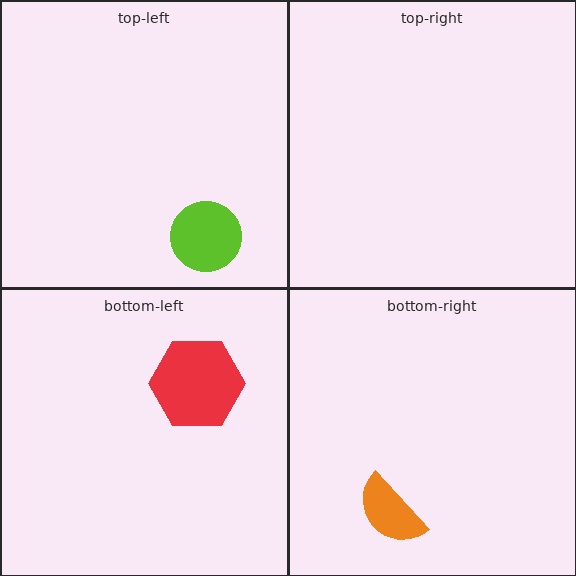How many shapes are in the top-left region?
1.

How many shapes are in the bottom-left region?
1.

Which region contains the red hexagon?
The bottom-left region.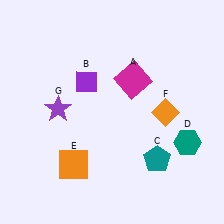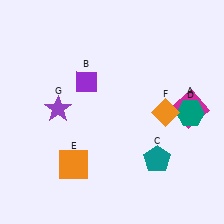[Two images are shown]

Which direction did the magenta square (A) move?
The magenta square (A) moved right.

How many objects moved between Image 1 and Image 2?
2 objects moved between the two images.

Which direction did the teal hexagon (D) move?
The teal hexagon (D) moved up.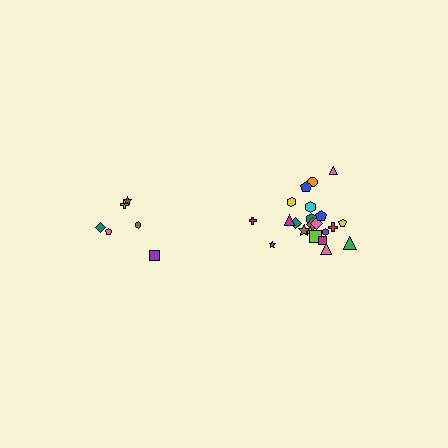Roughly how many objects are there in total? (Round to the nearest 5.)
Roughly 30 objects in total.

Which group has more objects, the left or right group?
The right group.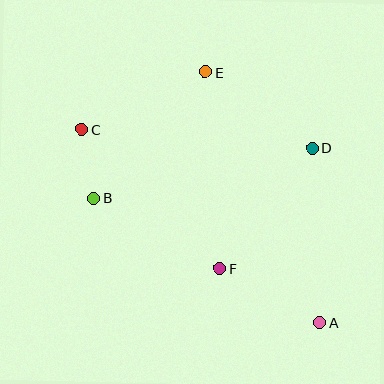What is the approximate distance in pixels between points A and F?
The distance between A and F is approximately 114 pixels.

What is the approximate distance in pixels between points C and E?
The distance between C and E is approximately 136 pixels.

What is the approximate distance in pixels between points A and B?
The distance between A and B is approximately 258 pixels.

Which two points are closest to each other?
Points B and C are closest to each other.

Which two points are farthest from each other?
Points A and C are farthest from each other.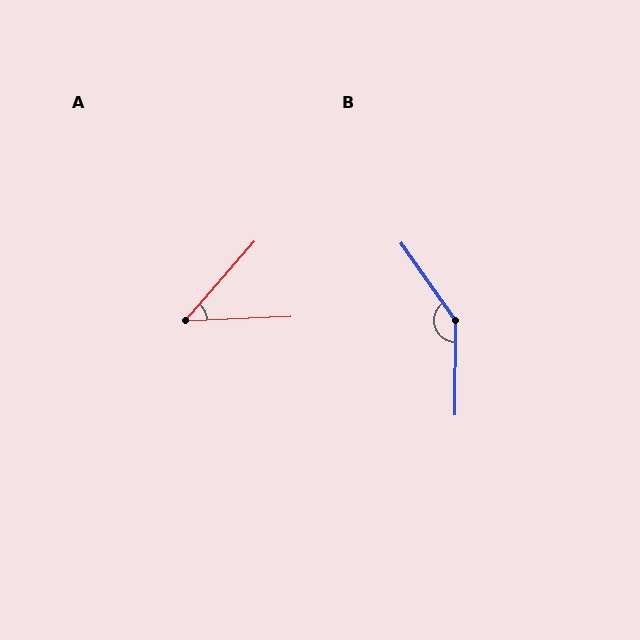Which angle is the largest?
B, at approximately 144 degrees.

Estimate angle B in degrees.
Approximately 144 degrees.